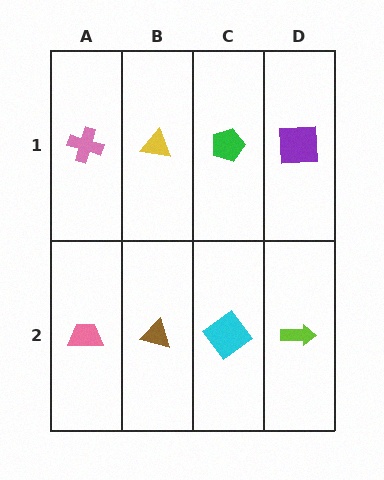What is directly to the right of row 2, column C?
A lime arrow.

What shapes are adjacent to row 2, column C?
A green pentagon (row 1, column C), a brown triangle (row 2, column B), a lime arrow (row 2, column D).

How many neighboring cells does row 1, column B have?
3.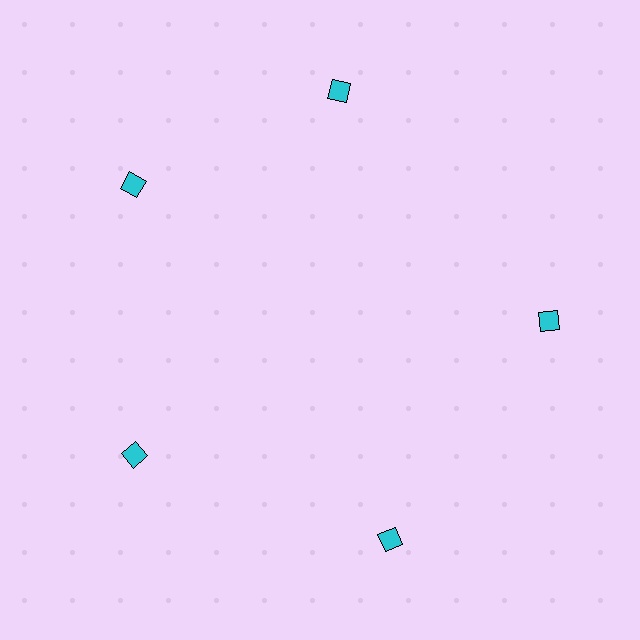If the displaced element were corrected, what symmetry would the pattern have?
It would have 5-fold rotational symmetry — the pattern would map onto itself every 72 degrees.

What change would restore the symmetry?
The symmetry would be restored by rotating it back into even spacing with its neighbors so that all 5 diamonds sit at equal angles and equal distance from the center.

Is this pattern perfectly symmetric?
No. The 5 cyan diamonds are arranged in a ring, but one element near the 1 o'clock position is rotated out of alignment along the ring, breaking the 5-fold rotational symmetry.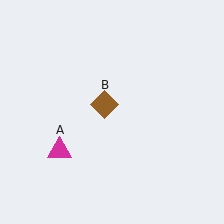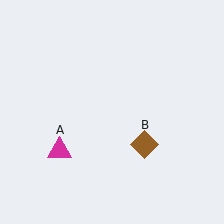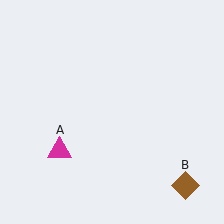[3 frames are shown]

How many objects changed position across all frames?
1 object changed position: brown diamond (object B).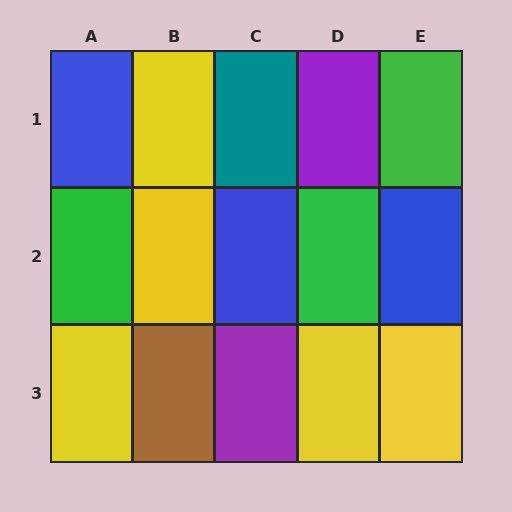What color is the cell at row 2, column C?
Blue.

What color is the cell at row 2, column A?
Green.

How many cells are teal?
1 cell is teal.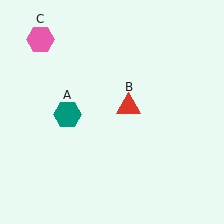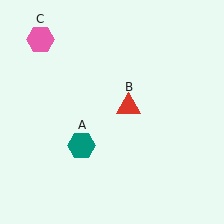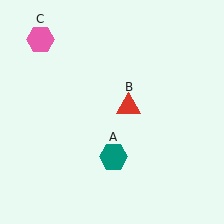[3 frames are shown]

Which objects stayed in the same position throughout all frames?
Red triangle (object B) and pink hexagon (object C) remained stationary.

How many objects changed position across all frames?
1 object changed position: teal hexagon (object A).